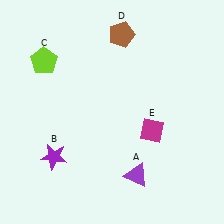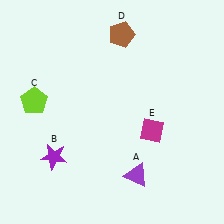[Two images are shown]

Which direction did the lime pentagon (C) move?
The lime pentagon (C) moved down.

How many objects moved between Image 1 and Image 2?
1 object moved between the two images.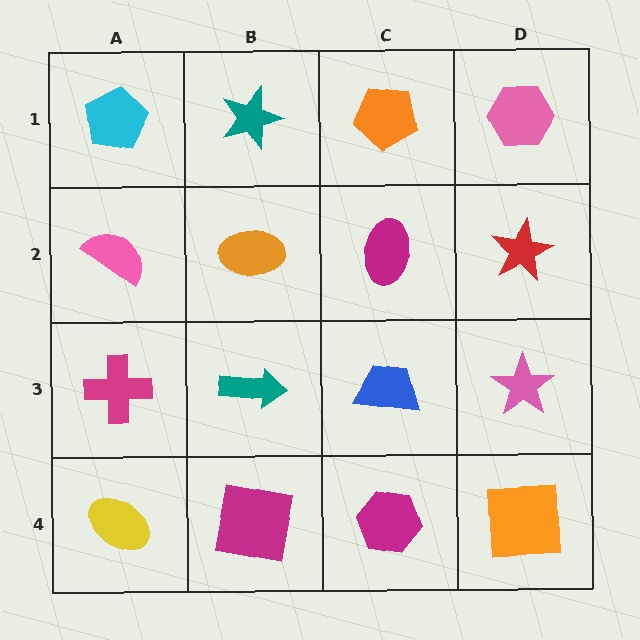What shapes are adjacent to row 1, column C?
A magenta ellipse (row 2, column C), a teal star (row 1, column B), a pink hexagon (row 1, column D).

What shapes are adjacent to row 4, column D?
A pink star (row 3, column D), a magenta hexagon (row 4, column C).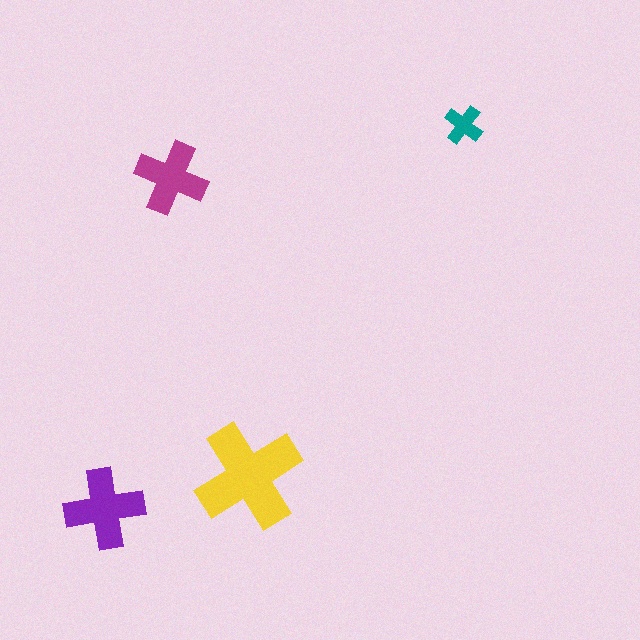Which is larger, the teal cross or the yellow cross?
The yellow one.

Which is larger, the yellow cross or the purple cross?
The yellow one.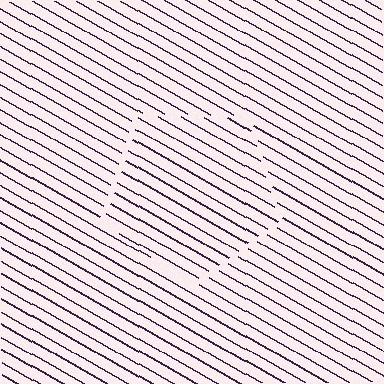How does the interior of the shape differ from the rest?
The interior of the shape contains the same grating, shifted by half a period — the contour is defined by the phase discontinuity where line-ends from the inner and outer gratings abut.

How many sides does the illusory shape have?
5 sides — the line-ends trace a pentagon.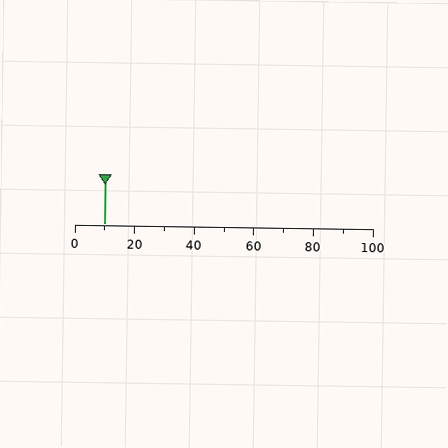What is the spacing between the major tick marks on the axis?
The major ticks are spaced 20 apart.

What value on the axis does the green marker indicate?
The marker indicates approximately 10.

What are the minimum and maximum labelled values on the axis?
The axis runs from 0 to 100.